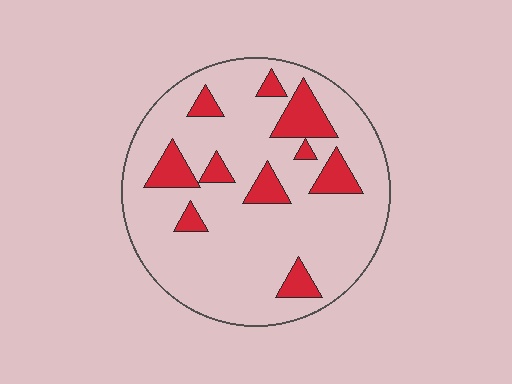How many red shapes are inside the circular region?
10.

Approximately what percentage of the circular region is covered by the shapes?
Approximately 15%.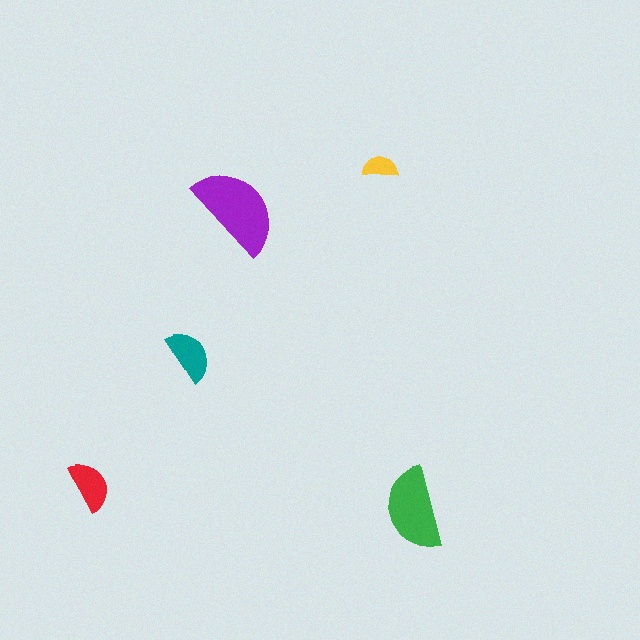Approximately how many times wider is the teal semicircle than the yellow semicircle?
About 1.5 times wider.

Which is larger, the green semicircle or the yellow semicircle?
The green one.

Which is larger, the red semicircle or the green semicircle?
The green one.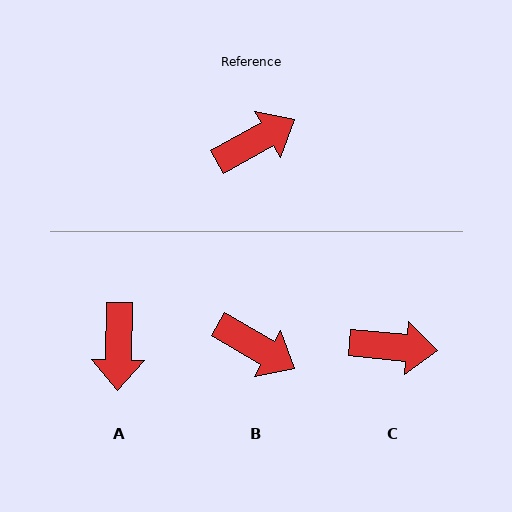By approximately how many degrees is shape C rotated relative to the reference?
Approximately 34 degrees clockwise.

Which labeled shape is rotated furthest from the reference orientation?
A, about 120 degrees away.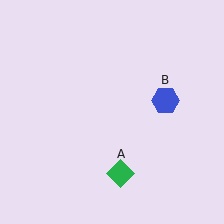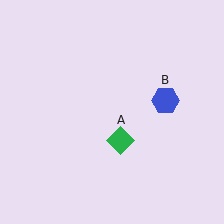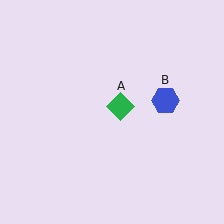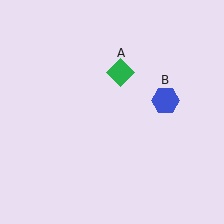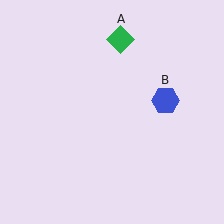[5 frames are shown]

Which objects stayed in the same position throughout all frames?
Blue hexagon (object B) remained stationary.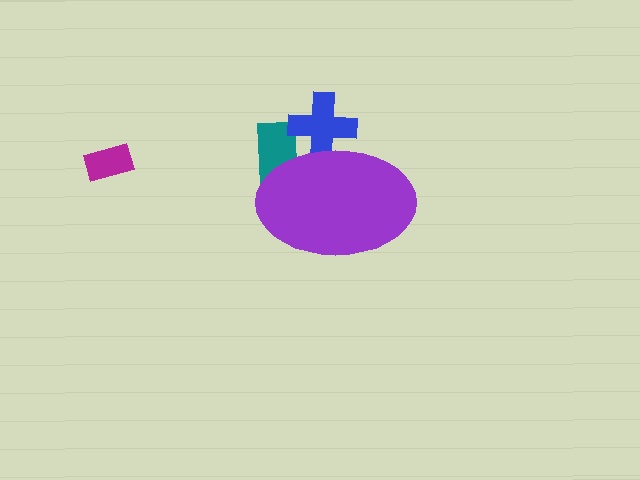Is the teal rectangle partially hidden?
Yes, the teal rectangle is partially hidden behind the purple ellipse.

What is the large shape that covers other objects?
A purple ellipse.